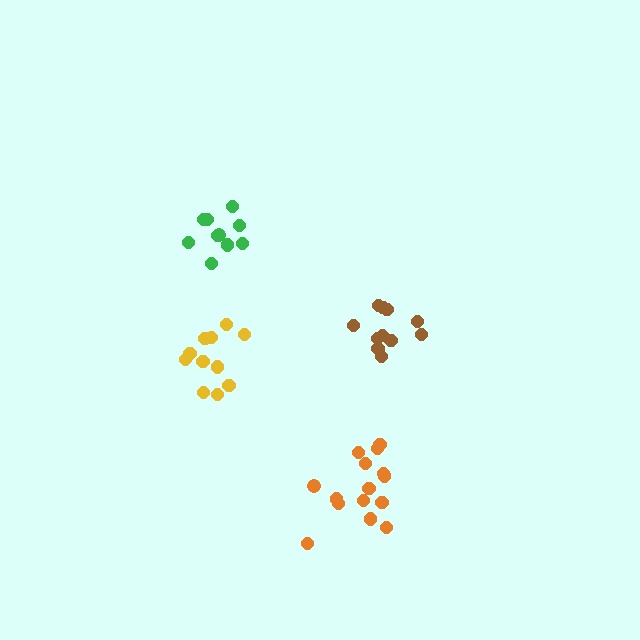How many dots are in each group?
Group 1: 10 dots, Group 2: 11 dots, Group 3: 11 dots, Group 4: 15 dots (47 total).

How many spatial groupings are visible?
There are 4 spatial groupings.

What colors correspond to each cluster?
The clusters are colored: green, yellow, brown, orange.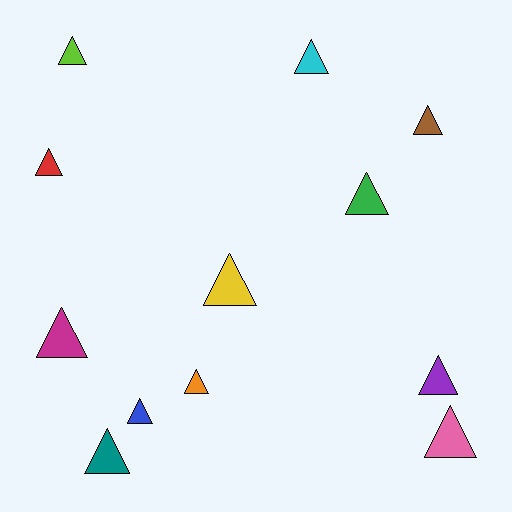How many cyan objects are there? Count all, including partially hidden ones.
There is 1 cyan object.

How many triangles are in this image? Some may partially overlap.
There are 12 triangles.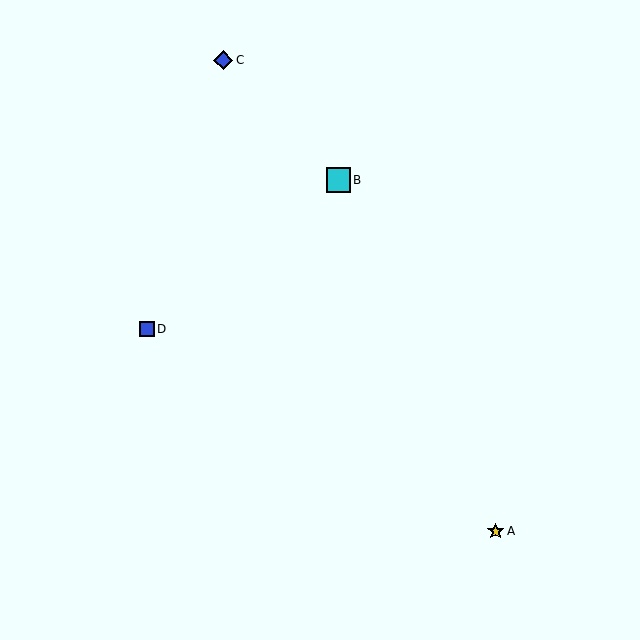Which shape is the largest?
The cyan square (labeled B) is the largest.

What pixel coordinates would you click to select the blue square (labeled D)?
Click at (147, 329) to select the blue square D.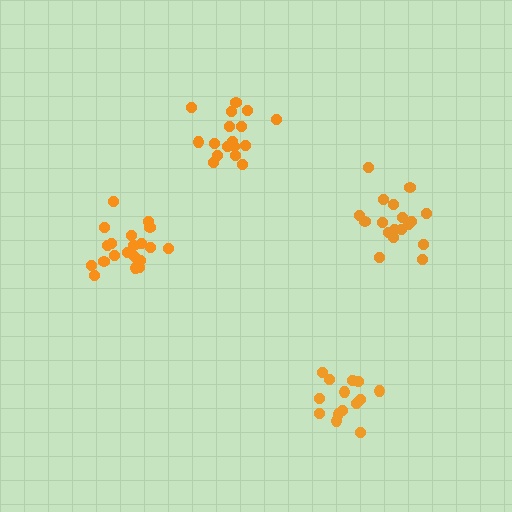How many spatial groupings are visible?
There are 4 spatial groupings.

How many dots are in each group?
Group 1: 18 dots, Group 2: 20 dots, Group 3: 17 dots, Group 4: 14 dots (69 total).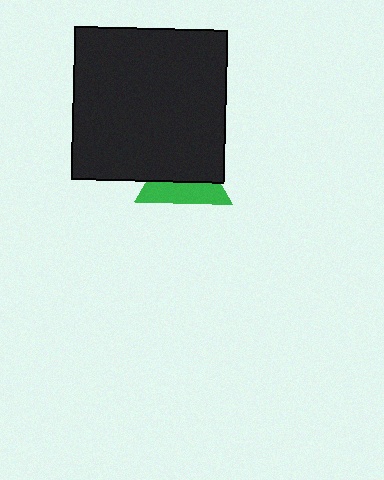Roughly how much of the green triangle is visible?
A small part of it is visible (roughly 41%).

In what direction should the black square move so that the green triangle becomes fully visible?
The black square should move up. That is the shortest direction to clear the overlap and leave the green triangle fully visible.